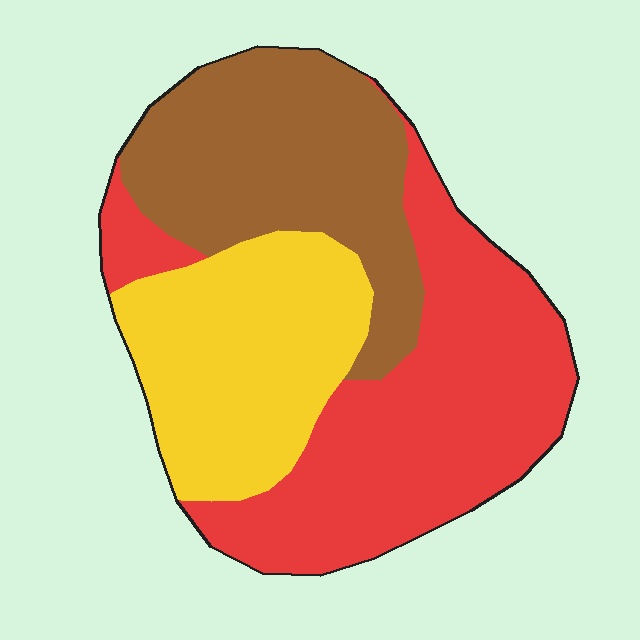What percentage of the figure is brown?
Brown covers roughly 30% of the figure.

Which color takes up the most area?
Red, at roughly 40%.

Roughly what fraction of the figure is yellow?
Yellow takes up about one quarter (1/4) of the figure.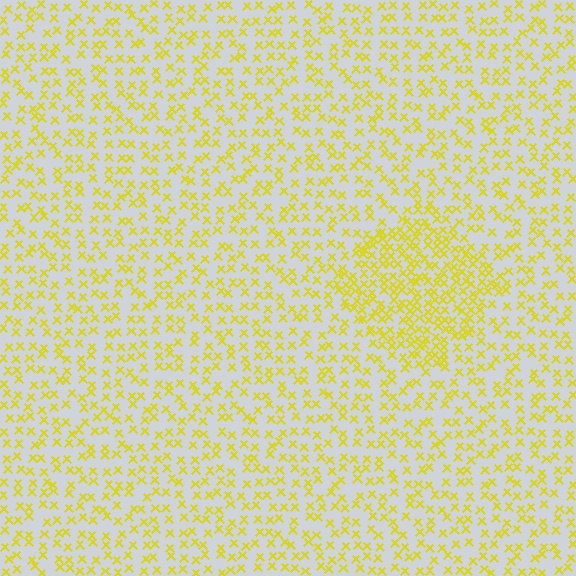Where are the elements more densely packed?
The elements are more densely packed inside the diamond boundary.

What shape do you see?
I see a diamond.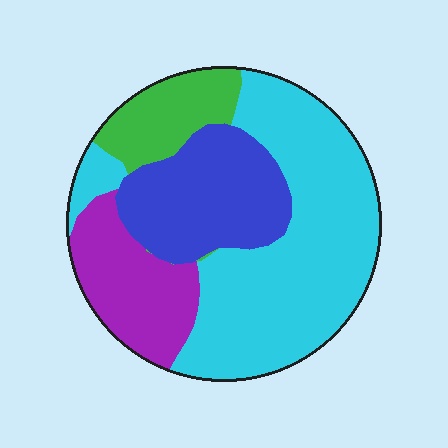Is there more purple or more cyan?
Cyan.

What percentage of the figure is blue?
Blue takes up between a sixth and a third of the figure.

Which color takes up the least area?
Green, at roughly 10%.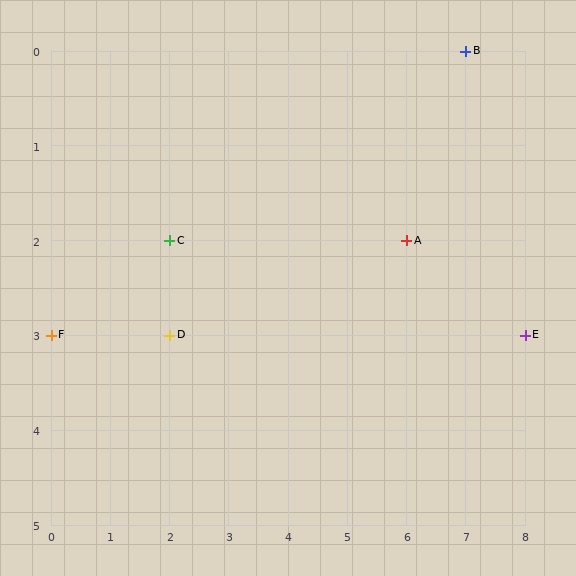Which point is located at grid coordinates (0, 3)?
Point F is at (0, 3).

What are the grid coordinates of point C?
Point C is at grid coordinates (2, 2).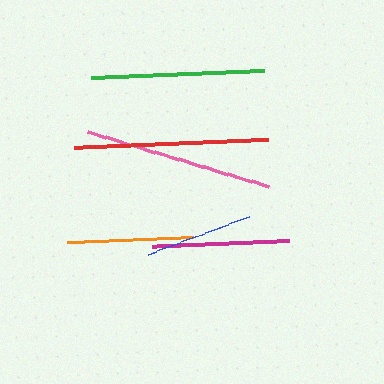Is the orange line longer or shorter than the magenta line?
The magenta line is longer than the orange line.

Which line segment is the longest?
The red line is the longest at approximately 194 pixels.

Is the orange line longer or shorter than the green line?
The green line is longer than the orange line.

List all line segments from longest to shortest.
From longest to shortest: red, pink, green, magenta, orange, blue.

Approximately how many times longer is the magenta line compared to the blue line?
The magenta line is approximately 1.3 times the length of the blue line.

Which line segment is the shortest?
The blue line is the shortest at approximately 108 pixels.